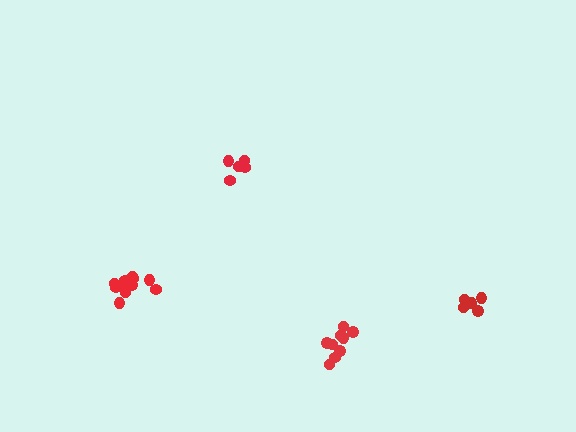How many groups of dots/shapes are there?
There are 4 groups.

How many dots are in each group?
Group 1: 5 dots, Group 2: 5 dots, Group 3: 9 dots, Group 4: 11 dots (30 total).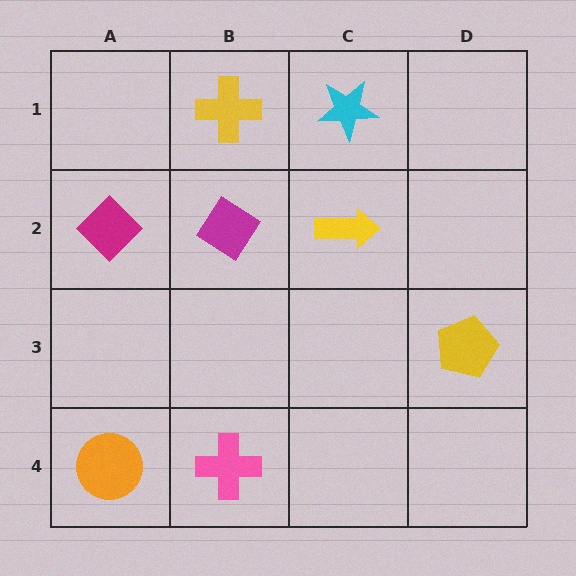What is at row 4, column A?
An orange circle.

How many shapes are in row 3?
1 shape.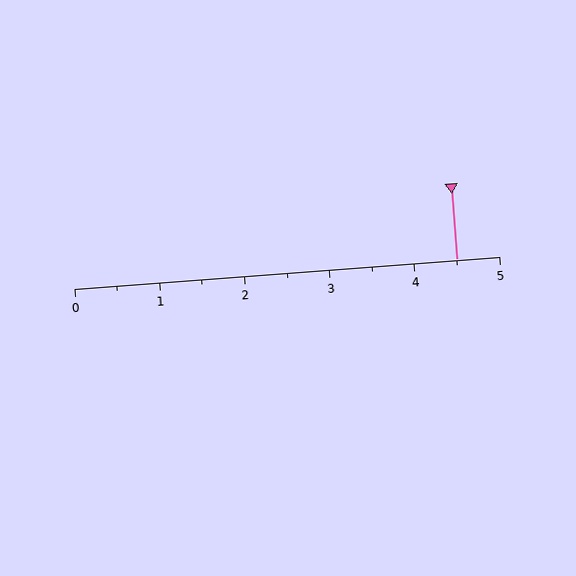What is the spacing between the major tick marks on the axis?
The major ticks are spaced 1 apart.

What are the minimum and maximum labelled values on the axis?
The axis runs from 0 to 5.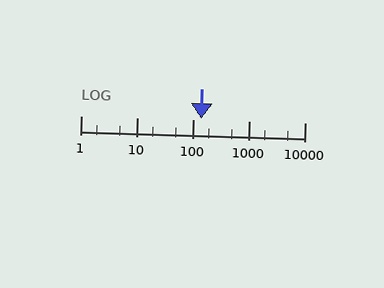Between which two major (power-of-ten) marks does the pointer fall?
The pointer is between 100 and 1000.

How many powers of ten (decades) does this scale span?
The scale spans 4 decades, from 1 to 10000.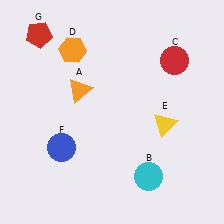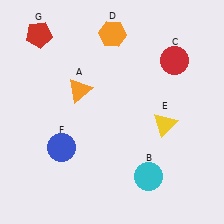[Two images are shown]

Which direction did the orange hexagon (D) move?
The orange hexagon (D) moved right.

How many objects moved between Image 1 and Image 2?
1 object moved between the two images.